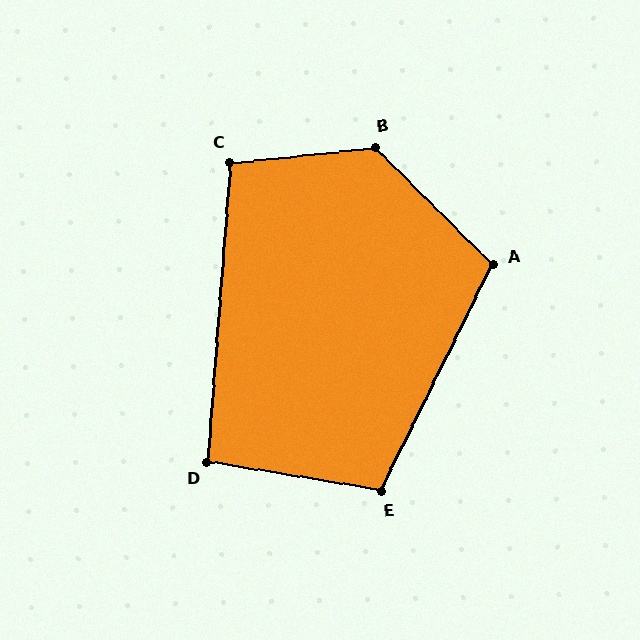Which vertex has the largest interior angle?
B, at approximately 129 degrees.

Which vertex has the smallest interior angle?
D, at approximately 95 degrees.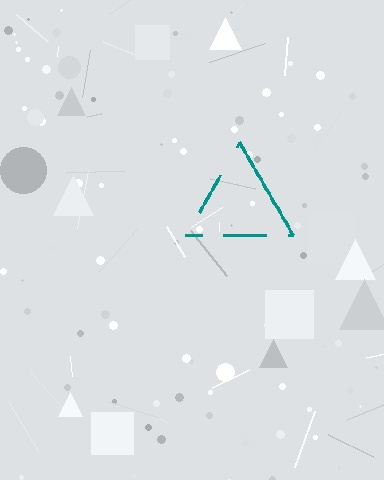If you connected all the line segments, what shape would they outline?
They would outline a triangle.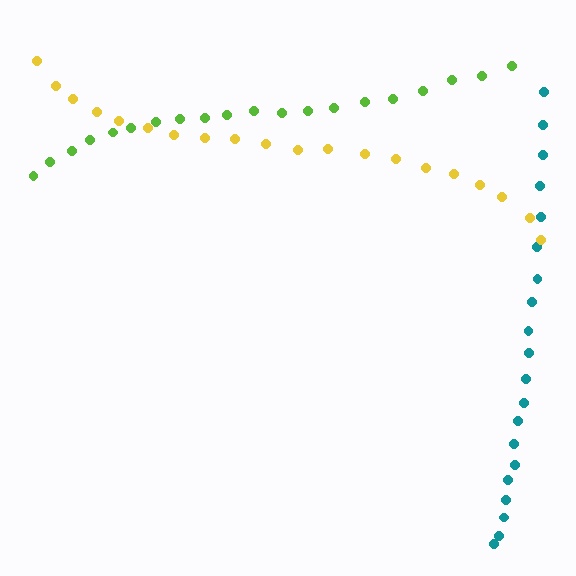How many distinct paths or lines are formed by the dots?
There are 3 distinct paths.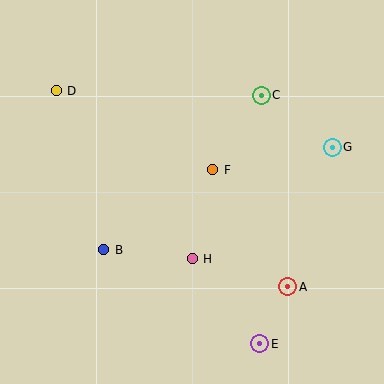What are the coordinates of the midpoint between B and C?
The midpoint between B and C is at (182, 172).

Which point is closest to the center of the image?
Point F at (213, 170) is closest to the center.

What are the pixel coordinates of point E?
Point E is at (260, 344).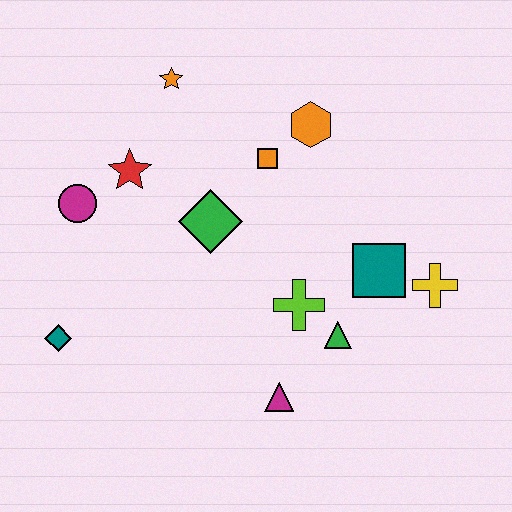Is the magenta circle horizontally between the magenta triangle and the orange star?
No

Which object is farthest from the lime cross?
The orange star is farthest from the lime cross.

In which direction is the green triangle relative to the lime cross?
The green triangle is to the right of the lime cross.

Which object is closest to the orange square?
The orange hexagon is closest to the orange square.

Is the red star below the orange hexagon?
Yes